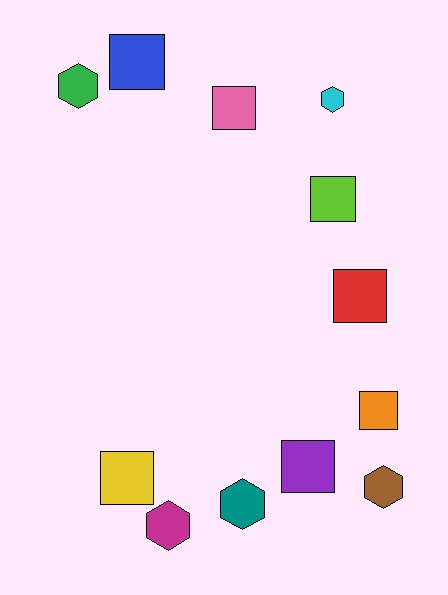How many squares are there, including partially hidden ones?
There are 7 squares.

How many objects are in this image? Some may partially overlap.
There are 12 objects.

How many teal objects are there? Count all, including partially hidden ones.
There is 1 teal object.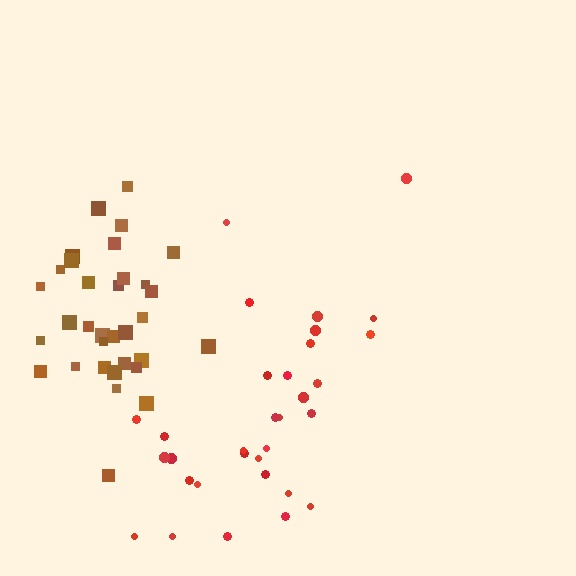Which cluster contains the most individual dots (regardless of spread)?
Brown (33).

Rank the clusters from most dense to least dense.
brown, red.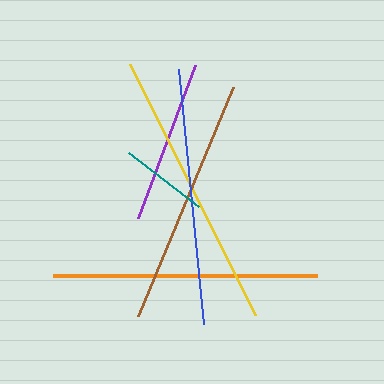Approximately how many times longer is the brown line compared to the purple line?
The brown line is approximately 1.5 times the length of the purple line.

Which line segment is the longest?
The yellow line is the longest at approximately 280 pixels.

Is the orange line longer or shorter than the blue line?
The orange line is longer than the blue line.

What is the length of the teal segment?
The teal segment is approximately 88 pixels long.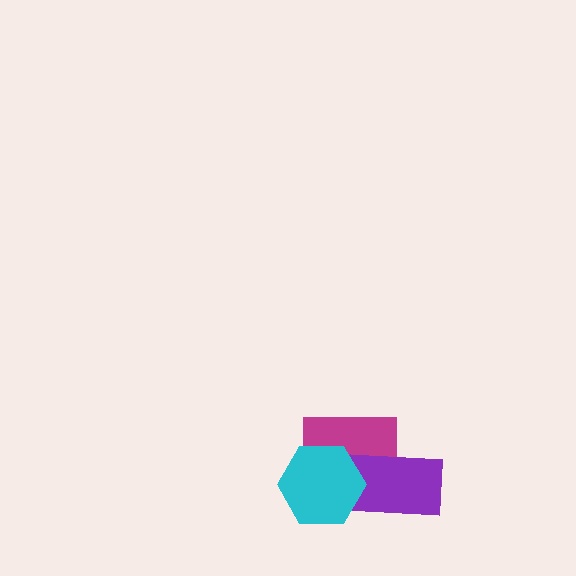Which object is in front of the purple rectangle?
The cyan hexagon is in front of the purple rectangle.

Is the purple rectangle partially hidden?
Yes, it is partially covered by another shape.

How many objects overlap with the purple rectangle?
2 objects overlap with the purple rectangle.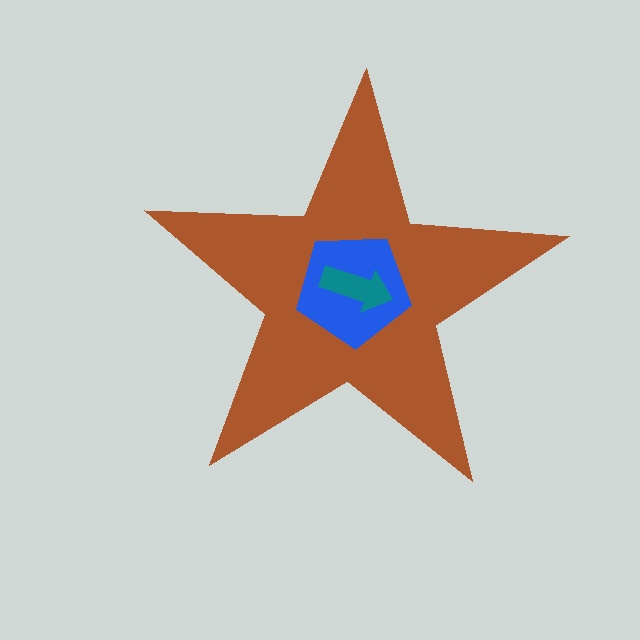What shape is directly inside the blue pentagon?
The teal arrow.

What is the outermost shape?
The brown star.